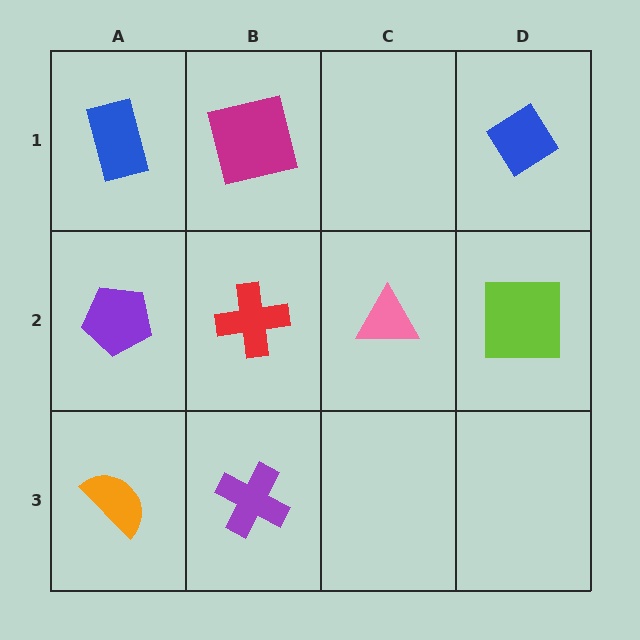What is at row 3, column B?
A purple cross.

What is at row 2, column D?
A lime square.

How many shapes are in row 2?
4 shapes.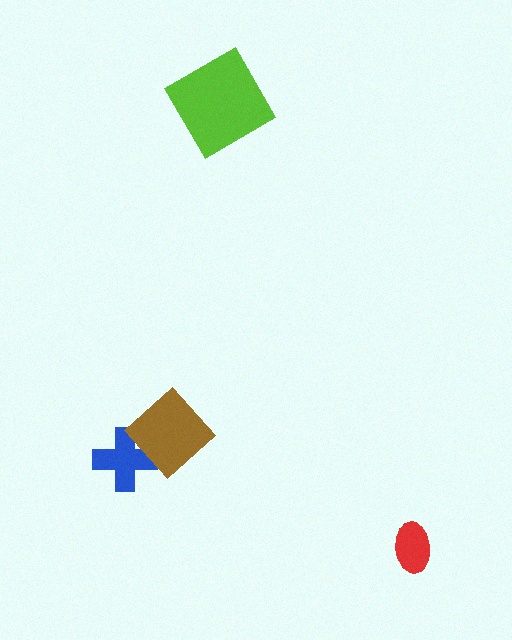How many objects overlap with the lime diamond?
0 objects overlap with the lime diamond.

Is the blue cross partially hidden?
Yes, it is partially covered by another shape.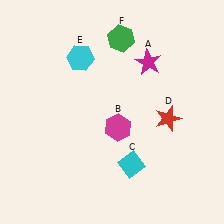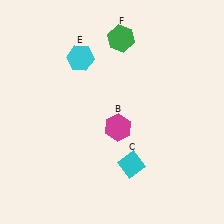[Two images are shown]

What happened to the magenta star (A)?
The magenta star (A) was removed in Image 2. It was in the top-right area of Image 1.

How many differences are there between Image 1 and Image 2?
There are 2 differences between the two images.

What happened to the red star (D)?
The red star (D) was removed in Image 2. It was in the bottom-right area of Image 1.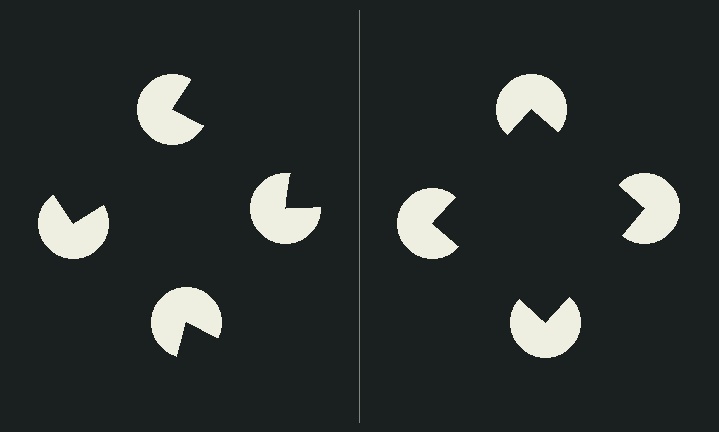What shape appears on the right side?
An illusory square.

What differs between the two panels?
The pac-man discs are positioned identically on both sides; only the wedge orientations differ. On the right they align to a square; on the left they are misaligned.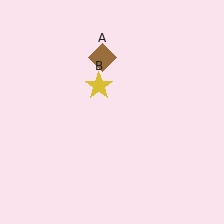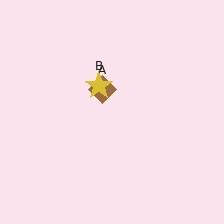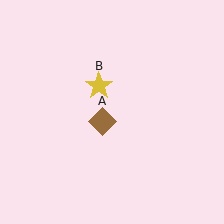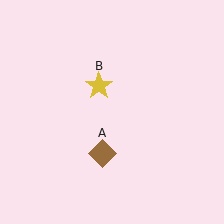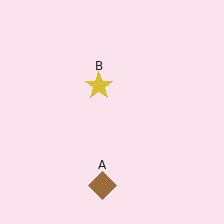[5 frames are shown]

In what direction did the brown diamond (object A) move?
The brown diamond (object A) moved down.